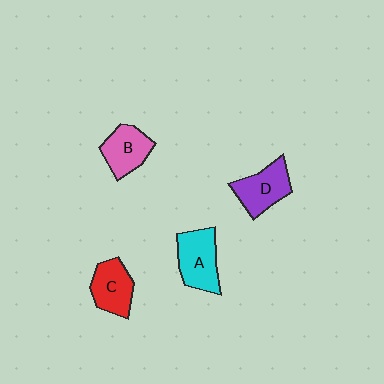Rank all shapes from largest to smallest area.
From largest to smallest: A (cyan), D (purple), C (red), B (pink).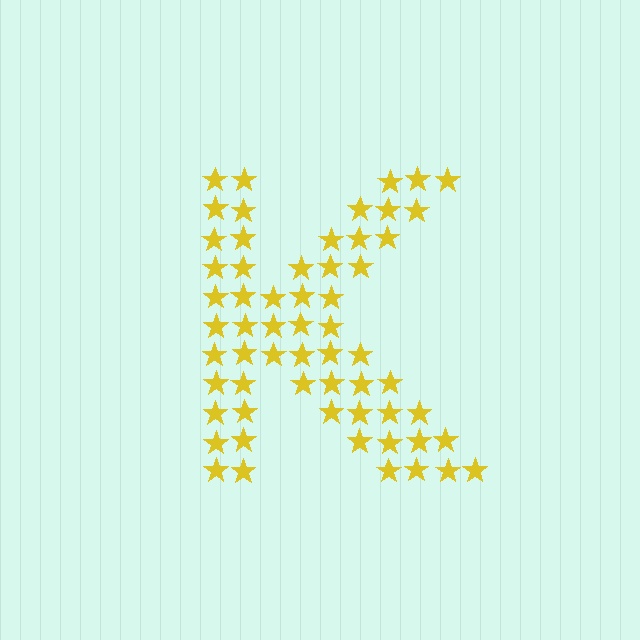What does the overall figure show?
The overall figure shows the letter K.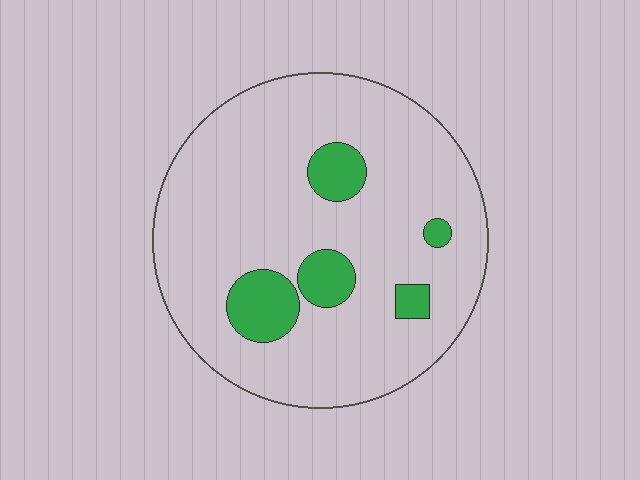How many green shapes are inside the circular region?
5.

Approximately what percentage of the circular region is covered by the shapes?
Approximately 15%.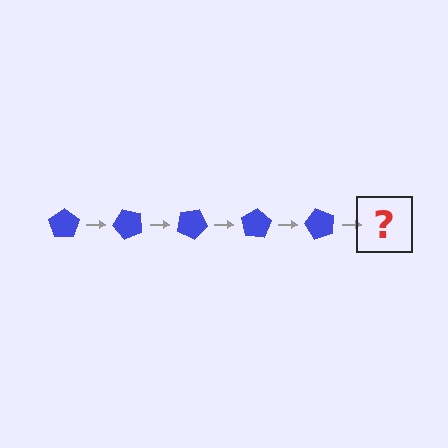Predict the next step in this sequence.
The next step is a blue pentagon rotated 250 degrees.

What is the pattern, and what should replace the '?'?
The pattern is that the pentagon rotates 50 degrees each step. The '?' should be a blue pentagon rotated 250 degrees.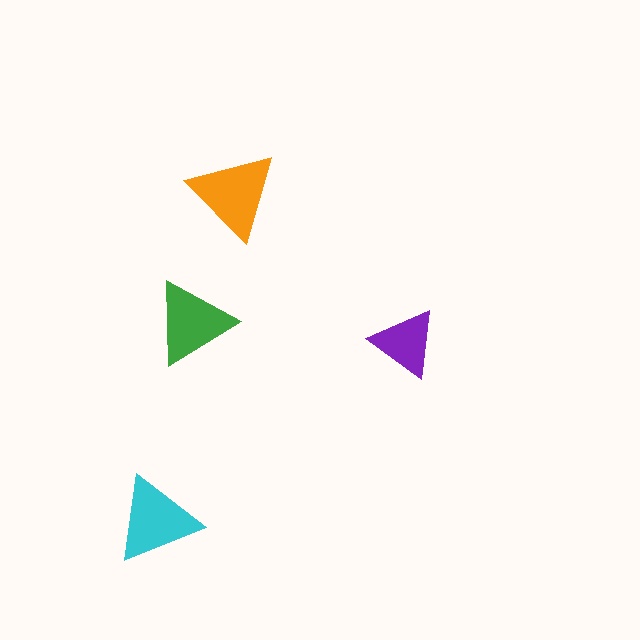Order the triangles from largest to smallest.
the orange one, the cyan one, the green one, the purple one.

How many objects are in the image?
There are 4 objects in the image.